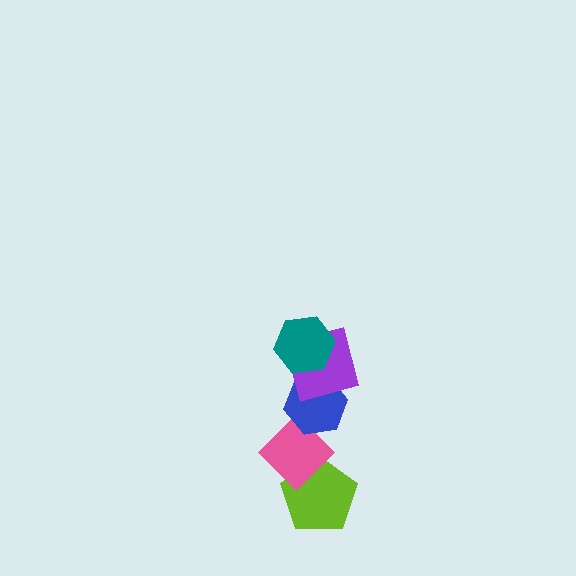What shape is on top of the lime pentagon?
The pink diamond is on top of the lime pentagon.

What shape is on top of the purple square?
The teal hexagon is on top of the purple square.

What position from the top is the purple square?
The purple square is 2nd from the top.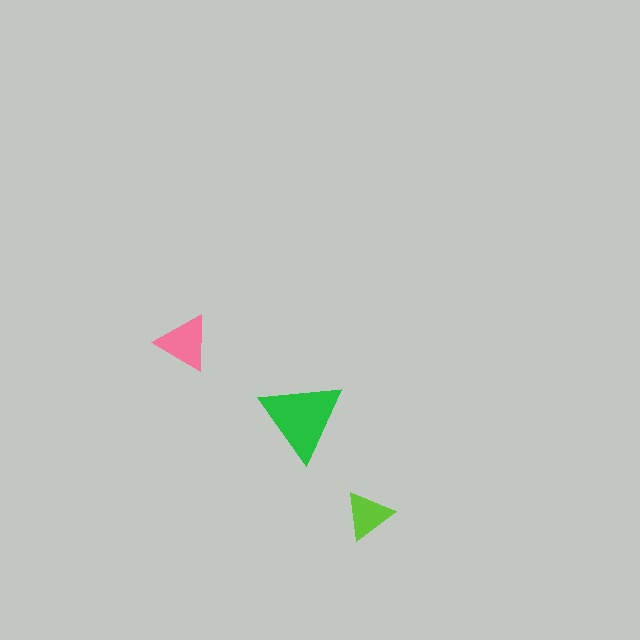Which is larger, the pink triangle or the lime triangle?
The pink one.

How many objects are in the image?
There are 3 objects in the image.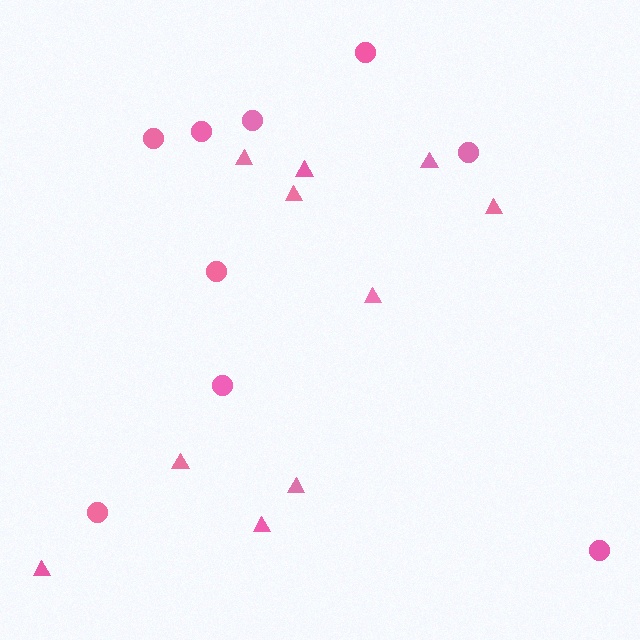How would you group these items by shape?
There are 2 groups: one group of triangles (10) and one group of circles (9).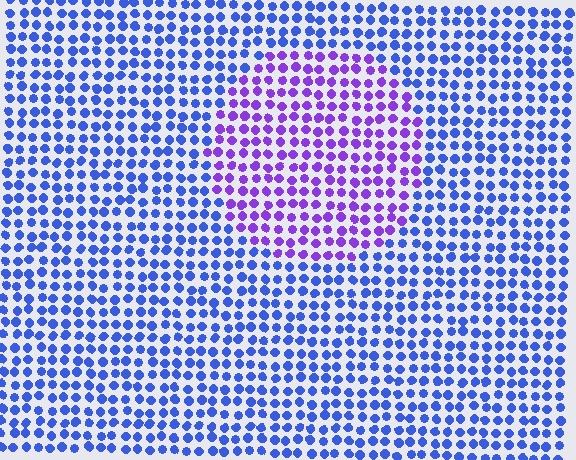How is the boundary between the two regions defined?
The boundary is defined purely by a slight shift in hue (about 43 degrees). Spacing, size, and orientation are identical on both sides.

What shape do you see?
I see a circle.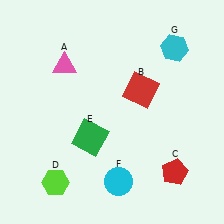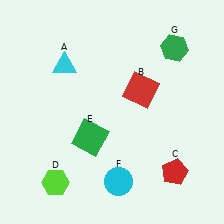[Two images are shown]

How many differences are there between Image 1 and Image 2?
There are 2 differences between the two images.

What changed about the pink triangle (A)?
In Image 1, A is pink. In Image 2, it changed to cyan.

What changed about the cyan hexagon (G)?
In Image 1, G is cyan. In Image 2, it changed to green.